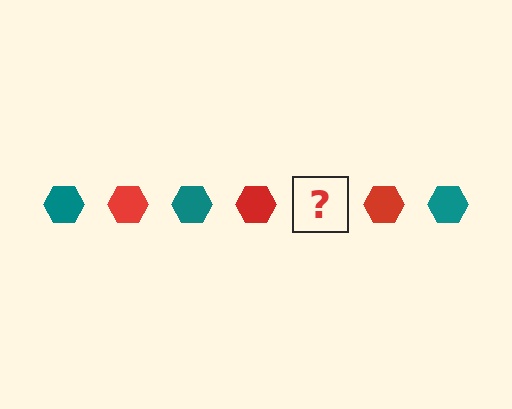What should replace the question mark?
The question mark should be replaced with a teal hexagon.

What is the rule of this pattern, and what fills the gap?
The rule is that the pattern cycles through teal, red hexagons. The gap should be filled with a teal hexagon.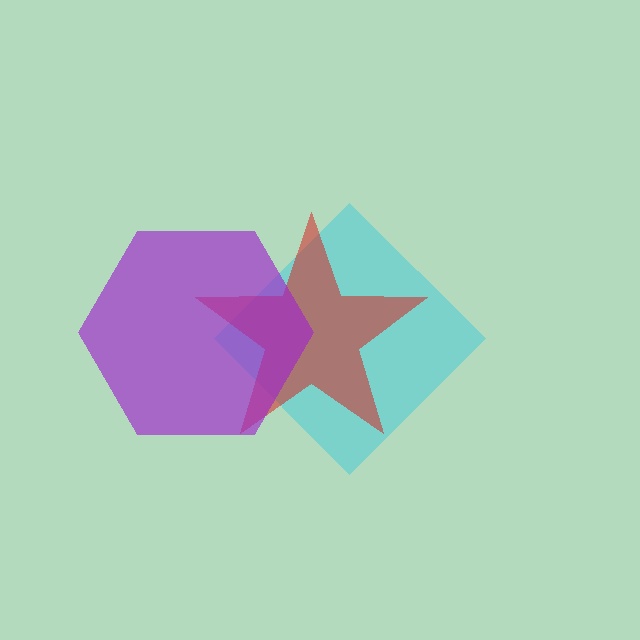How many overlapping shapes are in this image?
There are 3 overlapping shapes in the image.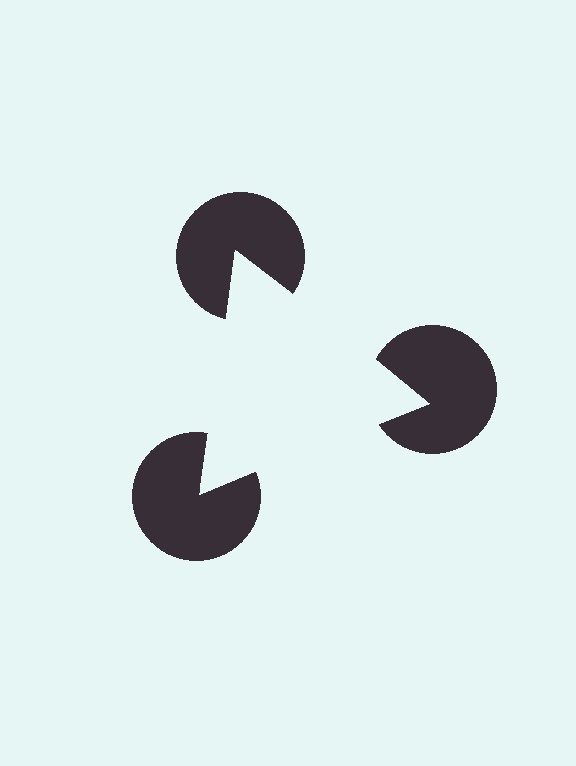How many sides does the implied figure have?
3 sides.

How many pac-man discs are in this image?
There are 3 — one at each vertex of the illusory triangle.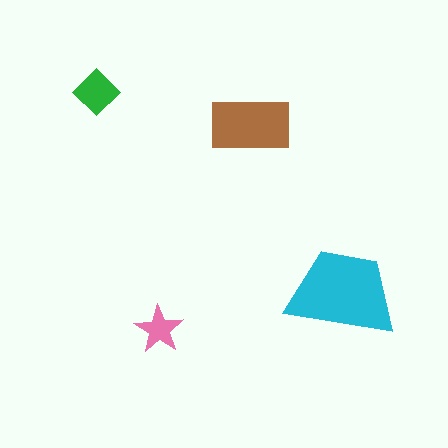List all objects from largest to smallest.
The cyan trapezoid, the brown rectangle, the green diamond, the pink star.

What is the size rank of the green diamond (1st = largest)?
3rd.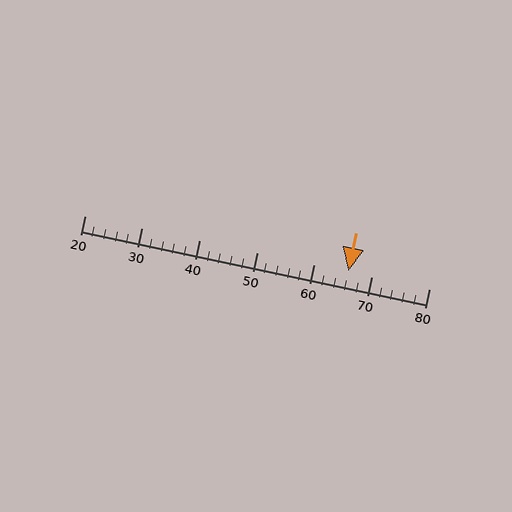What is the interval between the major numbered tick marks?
The major tick marks are spaced 10 units apart.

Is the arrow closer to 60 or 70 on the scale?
The arrow is closer to 70.